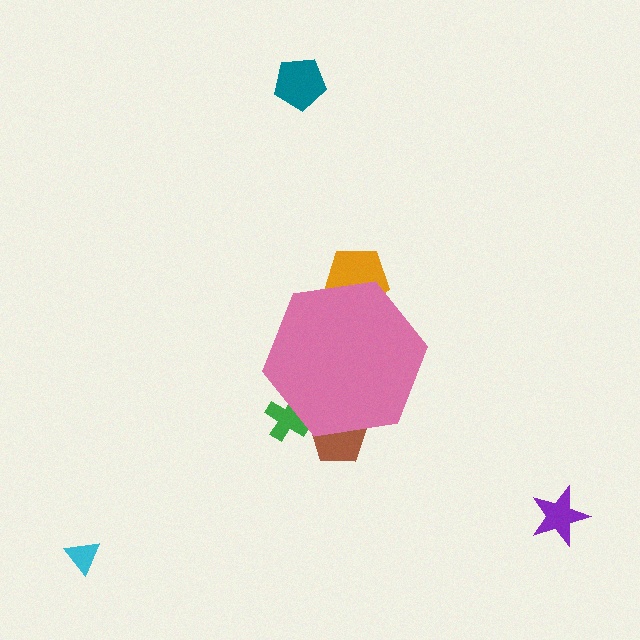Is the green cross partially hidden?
Yes, the green cross is partially hidden behind the pink hexagon.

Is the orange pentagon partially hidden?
Yes, the orange pentagon is partially hidden behind the pink hexagon.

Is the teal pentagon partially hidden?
No, the teal pentagon is fully visible.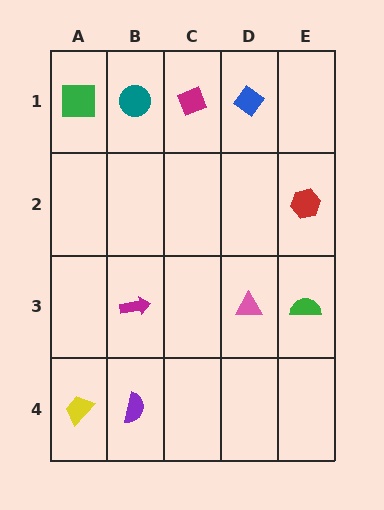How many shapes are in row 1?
4 shapes.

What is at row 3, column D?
A pink triangle.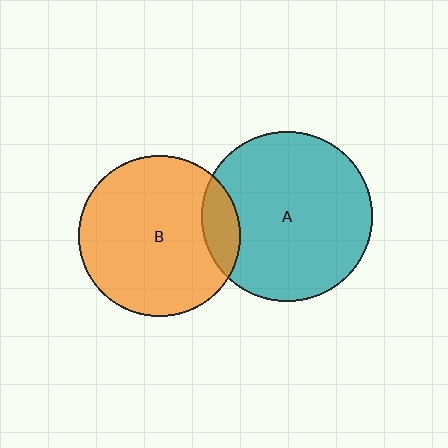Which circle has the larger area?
Circle A (teal).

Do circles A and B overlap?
Yes.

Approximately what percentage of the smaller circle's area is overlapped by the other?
Approximately 15%.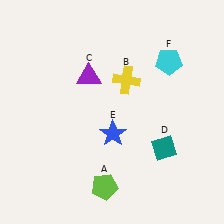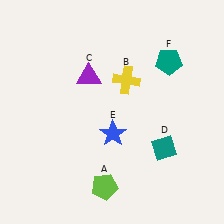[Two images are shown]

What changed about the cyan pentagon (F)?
In Image 1, F is cyan. In Image 2, it changed to teal.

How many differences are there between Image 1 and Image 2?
There is 1 difference between the two images.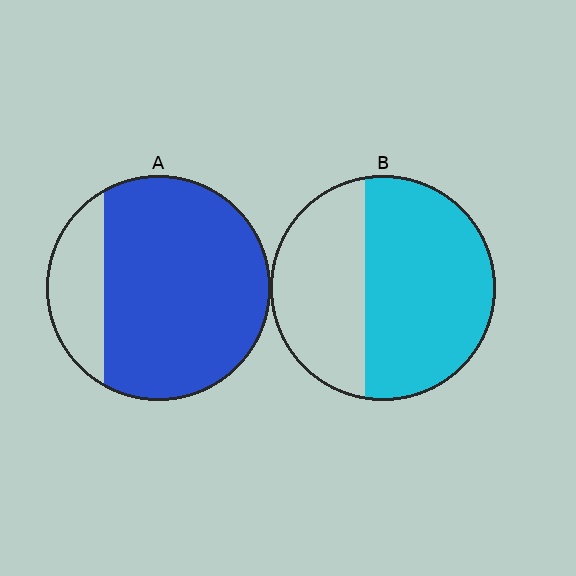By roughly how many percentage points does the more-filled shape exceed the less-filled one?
By roughly 20 percentage points (A over B).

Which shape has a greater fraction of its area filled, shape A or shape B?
Shape A.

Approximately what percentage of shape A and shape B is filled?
A is approximately 80% and B is approximately 60%.